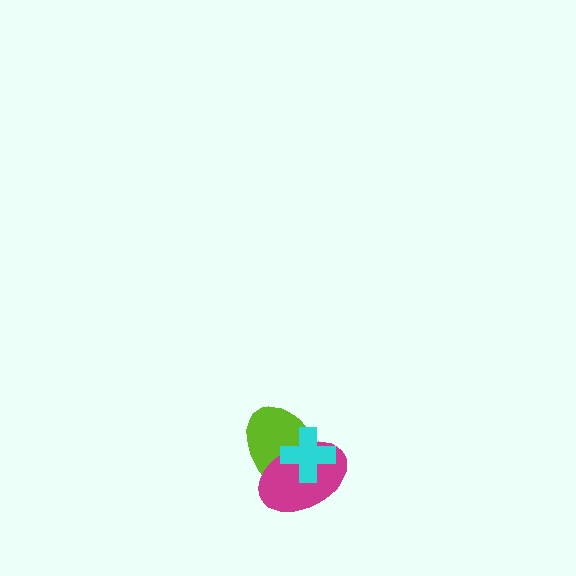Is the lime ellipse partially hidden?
Yes, it is partially covered by another shape.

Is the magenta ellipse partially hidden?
Yes, it is partially covered by another shape.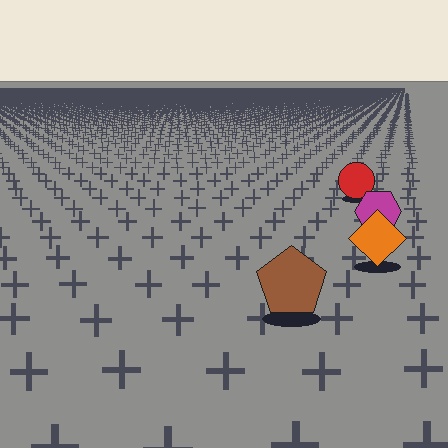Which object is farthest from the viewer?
The red circle is farthest from the viewer. It appears smaller and the ground texture around it is denser.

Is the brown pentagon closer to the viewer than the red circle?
Yes. The brown pentagon is closer — you can tell from the texture gradient: the ground texture is coarser near it.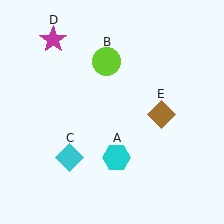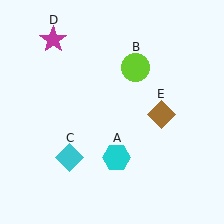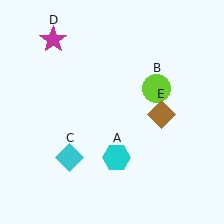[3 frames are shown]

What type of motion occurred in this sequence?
The lime circle (object B) rotated clockwise around the center of the scene.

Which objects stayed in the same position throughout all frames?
Cyan hexagon (object A) and cyan diamond (object C) and magenta star (object D) and brown diamond (object E) remained stationary.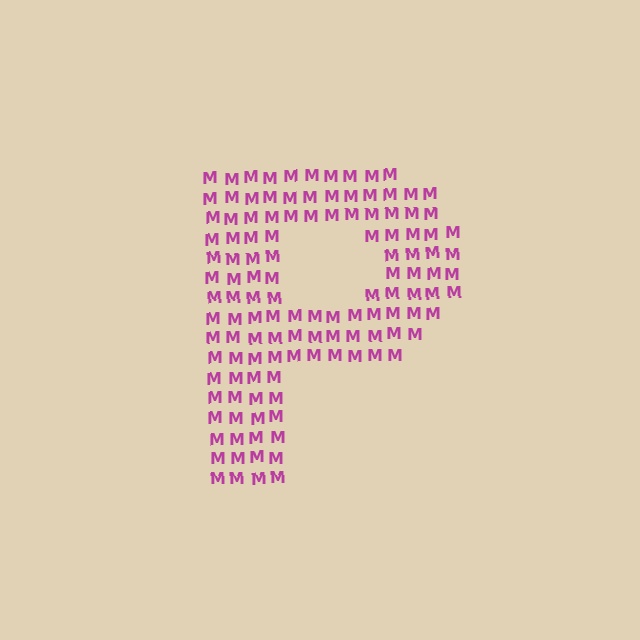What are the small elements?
The small elements are letter M's.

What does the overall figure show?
The overall figure shows the letter P.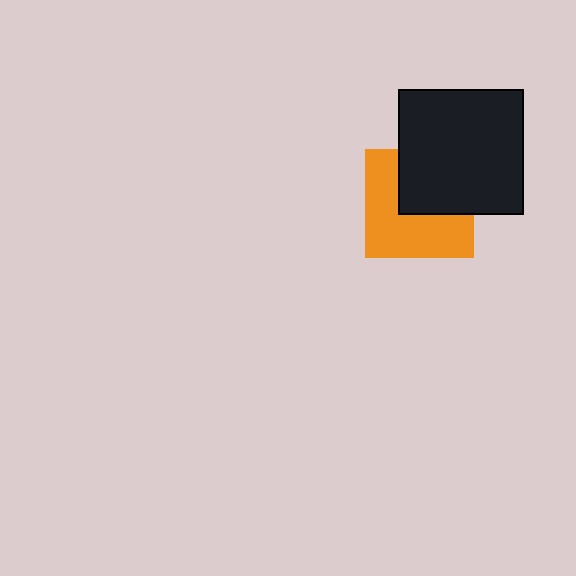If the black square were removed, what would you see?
You would see the complete orange square.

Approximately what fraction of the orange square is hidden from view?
Roughly 43% of the orange square is hidden behind the black square.